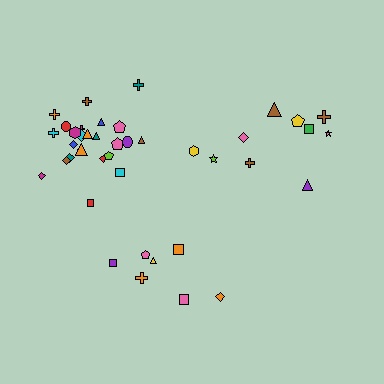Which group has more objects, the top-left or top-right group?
The top-left group.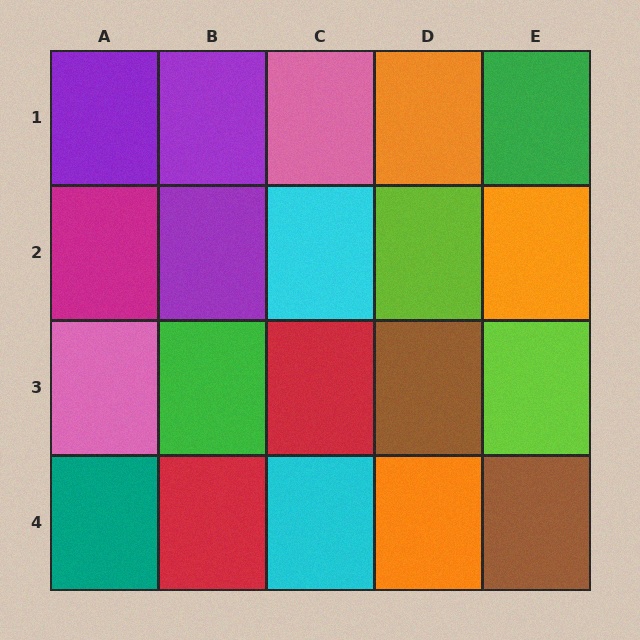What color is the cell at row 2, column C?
Cyan.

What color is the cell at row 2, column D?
Lime.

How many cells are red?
2 cells are red.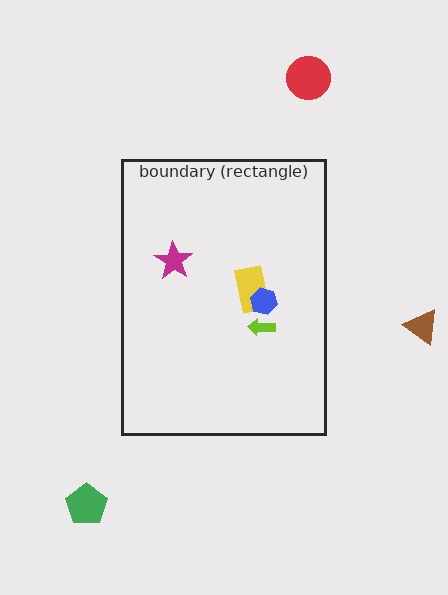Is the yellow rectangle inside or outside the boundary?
Inside.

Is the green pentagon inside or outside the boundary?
Outside.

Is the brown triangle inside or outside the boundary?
Outside.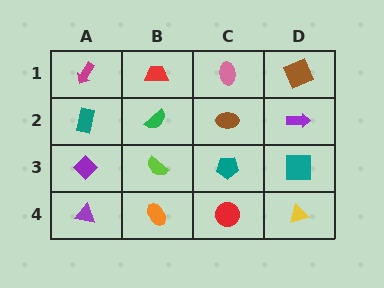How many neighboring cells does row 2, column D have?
3.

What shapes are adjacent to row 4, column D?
A teal square (row 3, column D), a red circle (row 4, column C).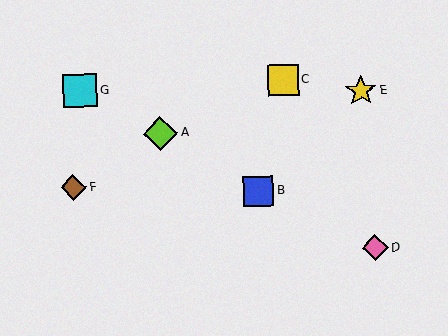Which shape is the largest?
The lime diamond (labeled A) is the largest.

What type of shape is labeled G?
Shape G is a cyan square.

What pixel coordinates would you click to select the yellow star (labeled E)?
Click at (361, 91) to select the yellow star E.